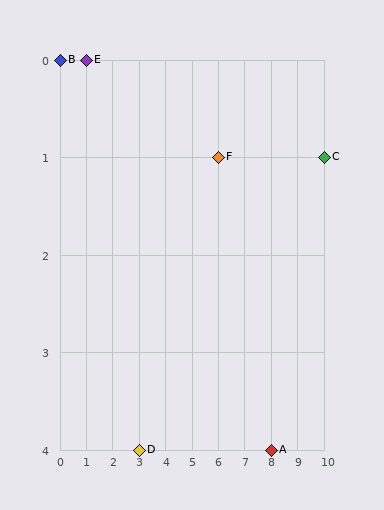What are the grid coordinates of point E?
Point E is at grid coordinates (1, 0).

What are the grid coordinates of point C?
Point C is at grid coordinates (10, 1).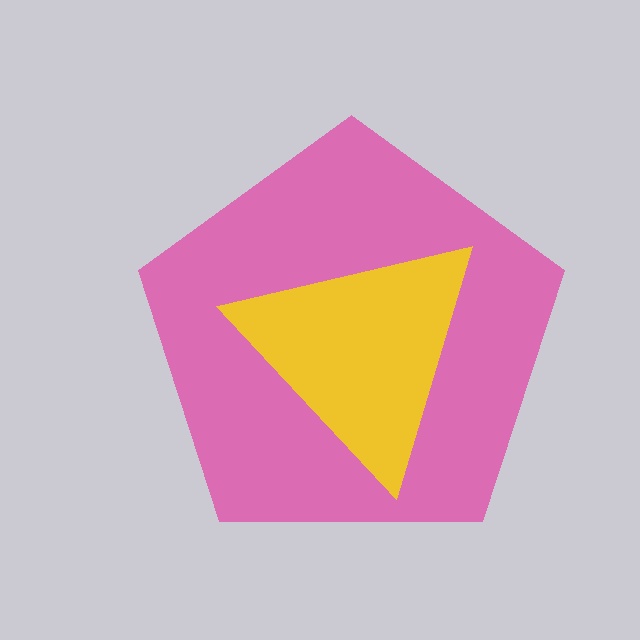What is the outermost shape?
The pink pentagon.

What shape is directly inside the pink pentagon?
The yellow triangle.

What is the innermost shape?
The yellow triangle.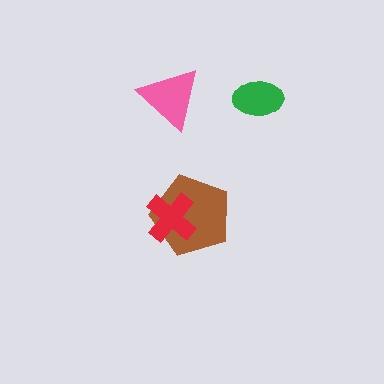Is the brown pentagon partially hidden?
Yes, it is partially covered by another shape.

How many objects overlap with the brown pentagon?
1 object overlaps with the brown pentagon.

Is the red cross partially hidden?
No, no other shape covers it.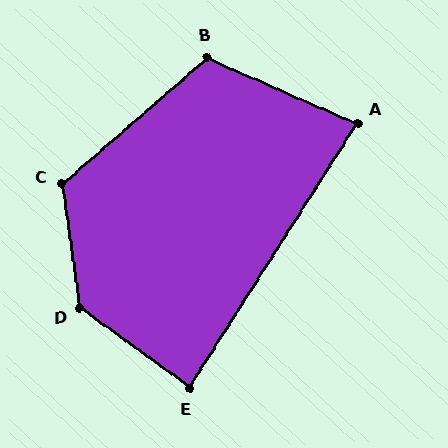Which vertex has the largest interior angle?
D, at approximately 134 degrees.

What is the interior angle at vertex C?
Approximately 123 degrees (obtuse).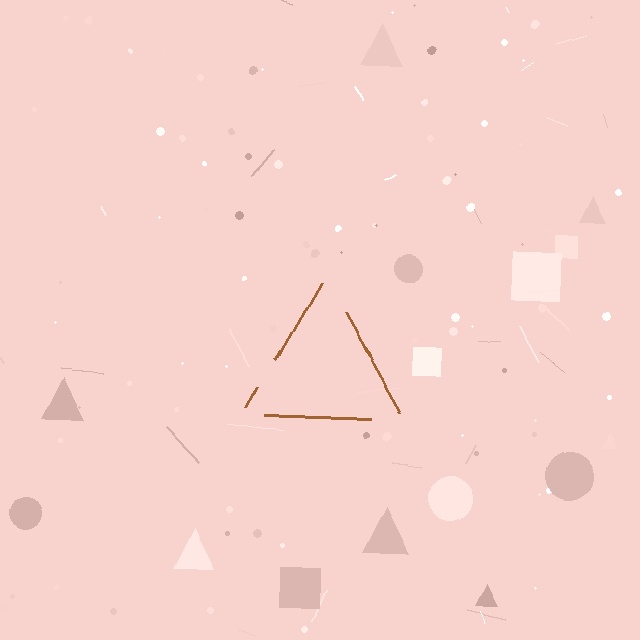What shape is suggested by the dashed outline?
The dashed outline suggests a triangle.